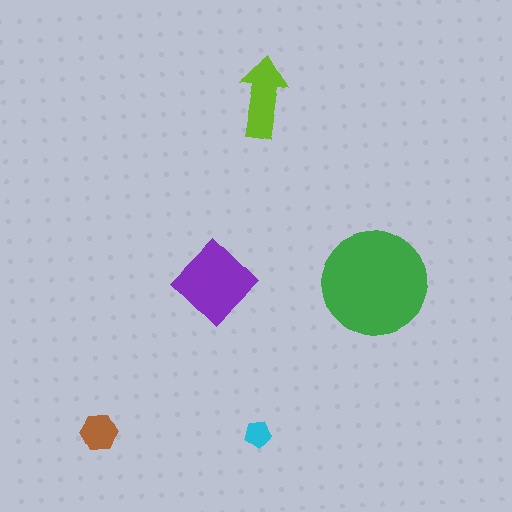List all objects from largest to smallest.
The green circle, the purple diamond, the lime arrow, the brown hexagon, the cyan pentagon.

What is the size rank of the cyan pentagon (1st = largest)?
5th.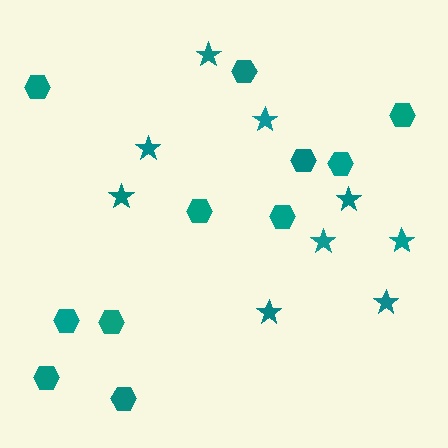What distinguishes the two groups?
There are 2 groups: one group of hexagons (11) and one group of stars (9).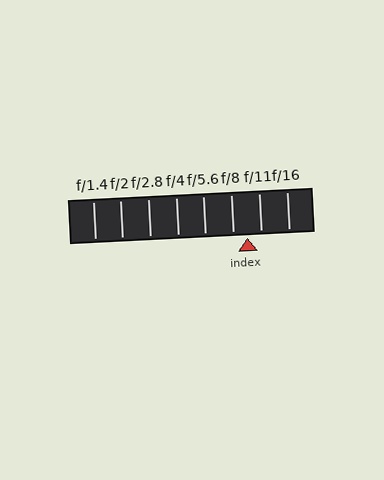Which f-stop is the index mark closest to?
The index mark is closest to f/8.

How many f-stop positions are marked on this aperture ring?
There are 8 f-stop positions marked.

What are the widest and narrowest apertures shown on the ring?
The widest aperture shown is f/1.4 and the narrowest is f/16.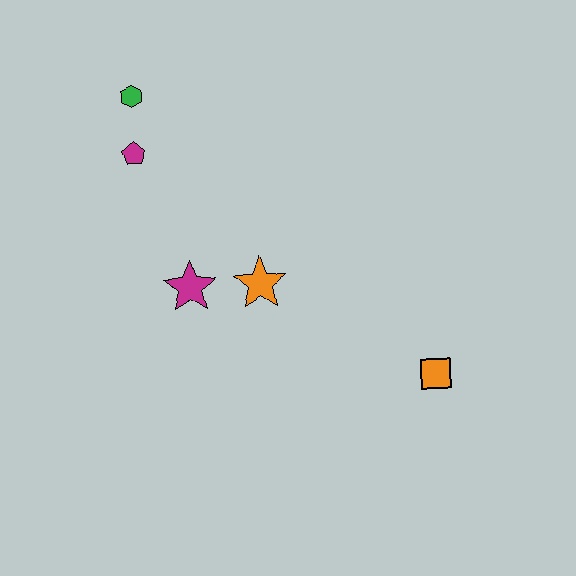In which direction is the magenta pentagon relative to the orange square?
The magenta pentagon is to the left of the orange square.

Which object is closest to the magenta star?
The orange star is closest to the magenta star.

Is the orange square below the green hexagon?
Yes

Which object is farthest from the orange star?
The green hexagon is farthest from the orange star.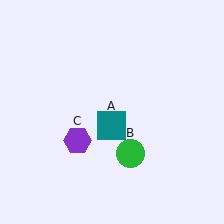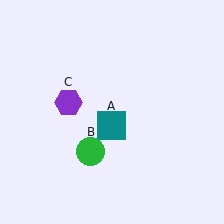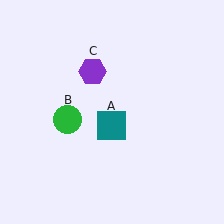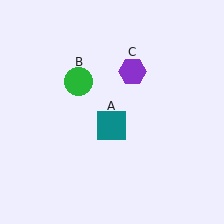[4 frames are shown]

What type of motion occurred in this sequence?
The green circle (object B), purple hexagon (object C) rotated clockwise around the center of the scene.